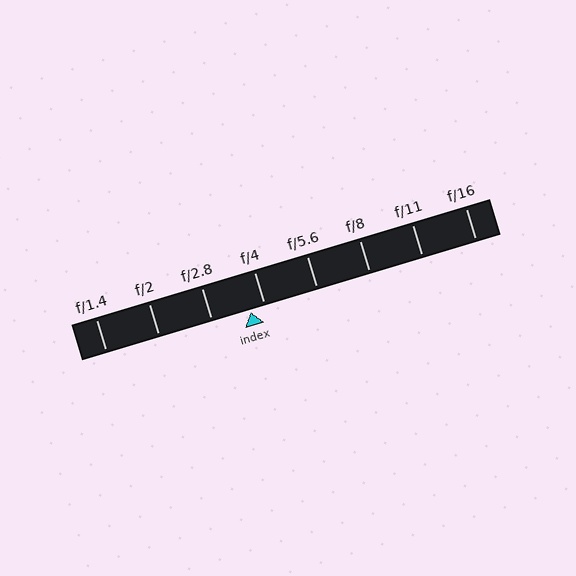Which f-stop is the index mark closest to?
The index mark is closest to f/4.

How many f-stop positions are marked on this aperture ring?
There are 8 f-stop positions marked.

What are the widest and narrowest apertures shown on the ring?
The widest aperture shown is f/1.4 and the narrowest is f/16.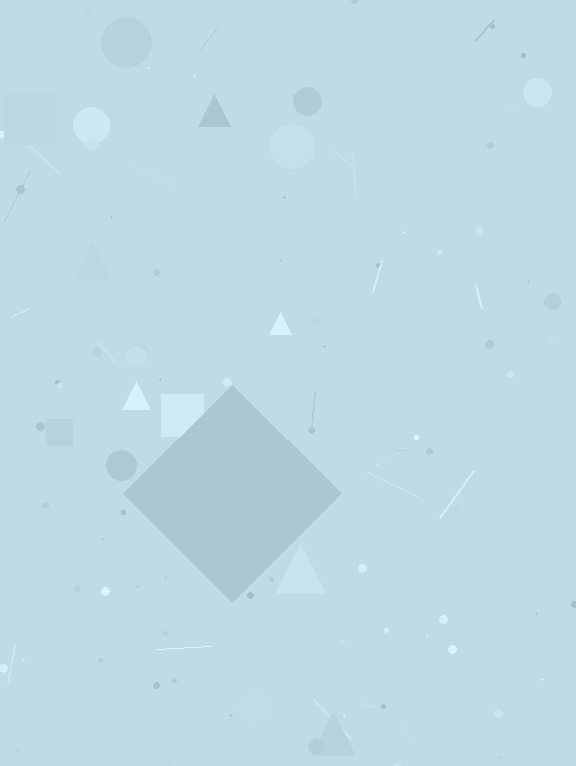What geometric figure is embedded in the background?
A diamond is embedded in the background.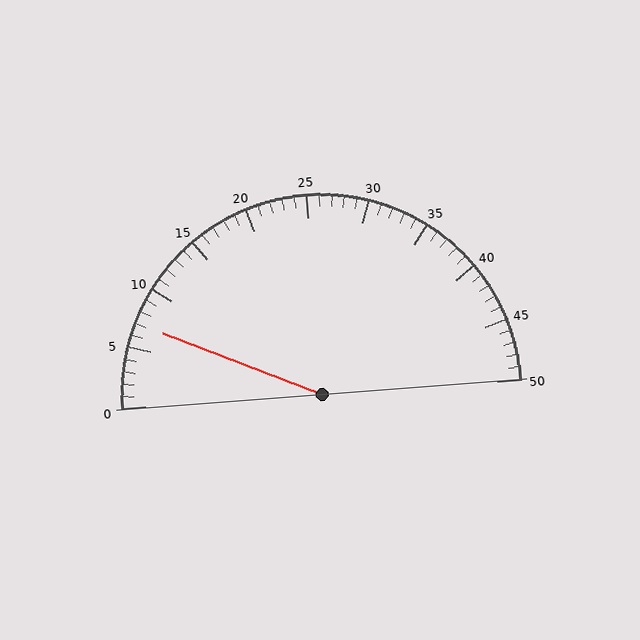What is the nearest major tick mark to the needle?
The nearest major tick mark is 5.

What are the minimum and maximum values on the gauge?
The gauge ranges from 0 to 50.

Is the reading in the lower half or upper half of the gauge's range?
The reading is in the lower half of the range (0 to 50).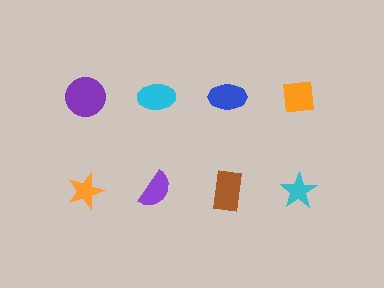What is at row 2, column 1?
An orange star.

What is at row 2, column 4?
A cyan star.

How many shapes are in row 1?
4 shapes.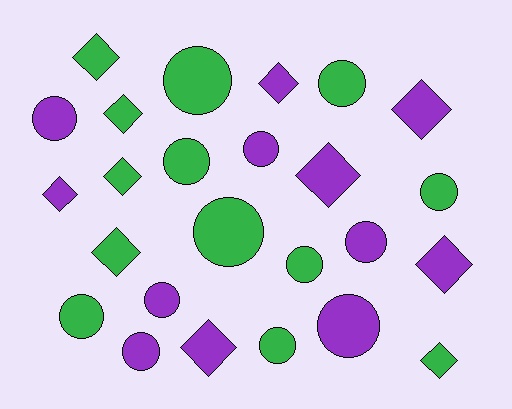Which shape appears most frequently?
Circle, with 14 objects.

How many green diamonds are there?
There are 5 green diamonds.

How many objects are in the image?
There are 25 objects.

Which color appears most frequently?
Green, with 13 objects.